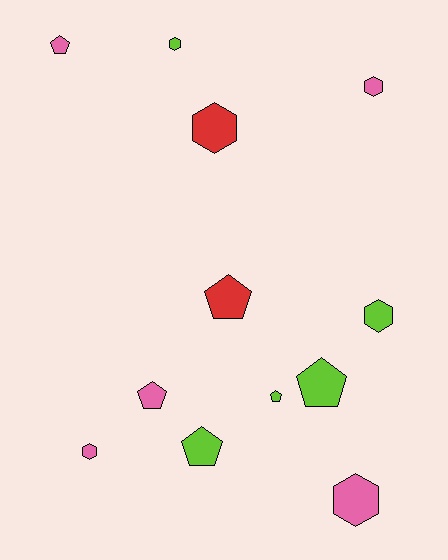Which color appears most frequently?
Lime, with 5 objects.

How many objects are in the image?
There are 12 objects.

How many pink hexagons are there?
There are 3 pink hexagons.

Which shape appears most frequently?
Pentagon, with 6 objects.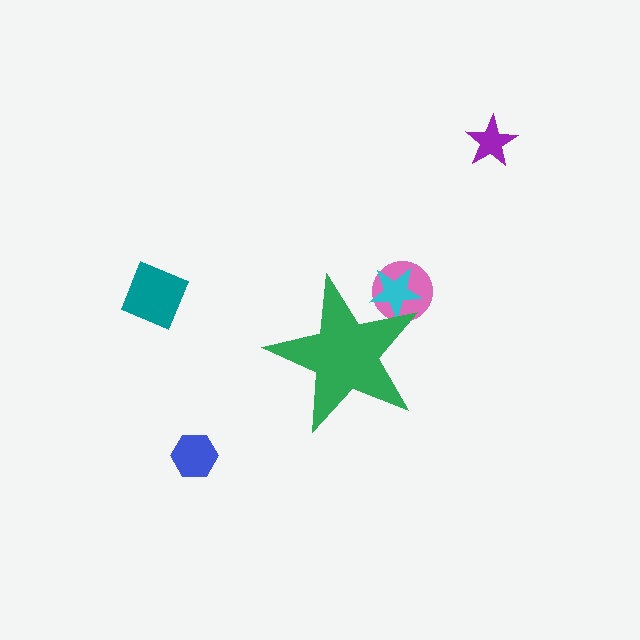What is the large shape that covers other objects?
A green star.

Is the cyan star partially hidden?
Yes, the cyan star is partially hidden behind the green star.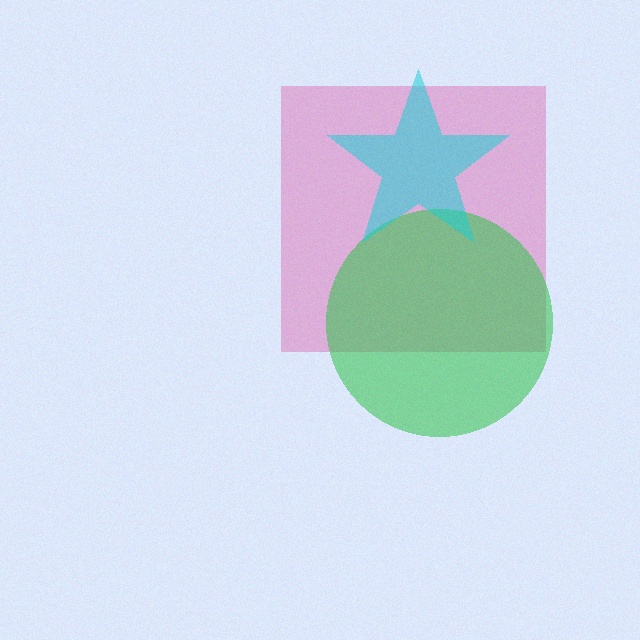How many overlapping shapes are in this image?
There are 3 overlapping shapes in the image.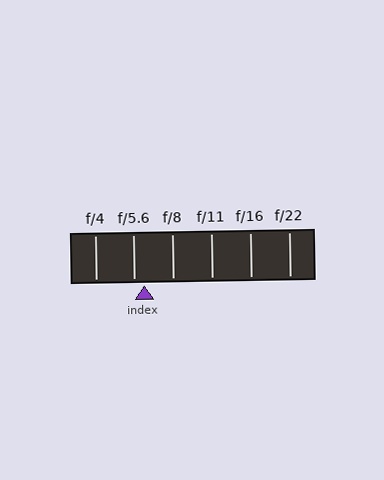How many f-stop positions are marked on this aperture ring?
There are 6 f-stop positions marked.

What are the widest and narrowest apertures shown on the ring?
The widest aperture shown is f/4 and the narrowest is f/22.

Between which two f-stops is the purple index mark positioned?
The index mark is between f/5.6 and f/8.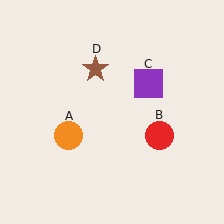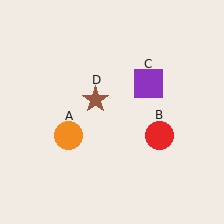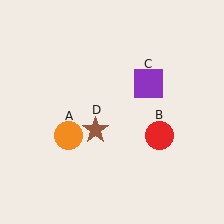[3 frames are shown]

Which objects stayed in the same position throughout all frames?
Orange circle (object A) and red circle (object B) and purple square (object C) remained stationary.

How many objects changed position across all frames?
1 object changed position: brown star (object D).